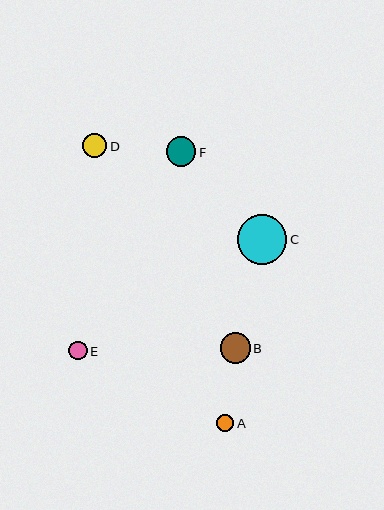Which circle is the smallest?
Circle A is the smallest with a size of approximately 17 pixels.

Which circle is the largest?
Circle C is the largest with a size of approximately 50 pixels.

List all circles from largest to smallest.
From largest to smallest: C, B, F, D, E, A.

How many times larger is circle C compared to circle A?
Circle C is approximately 2.9 times the size of circle A.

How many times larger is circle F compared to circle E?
Circle F is approximately 1.6 times the size of circle E.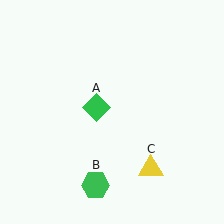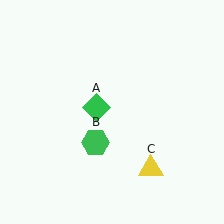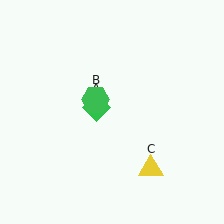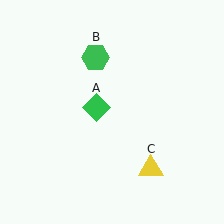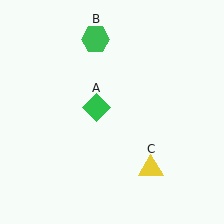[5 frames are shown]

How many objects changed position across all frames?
1 object changed position: green hexagon (object B).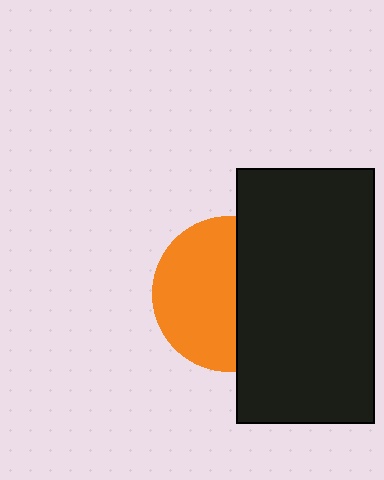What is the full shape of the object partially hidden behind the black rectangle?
The partially hidden object is an orange circle.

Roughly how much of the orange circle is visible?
About half of it is visible (roughly 55%).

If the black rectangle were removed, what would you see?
You would see the complete orange circle.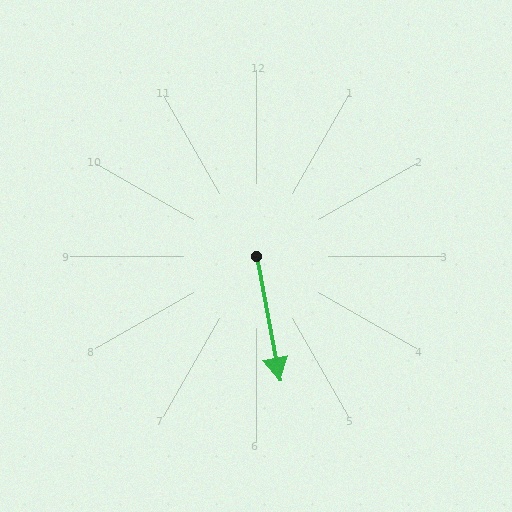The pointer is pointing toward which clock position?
Roughly 6 o'clock.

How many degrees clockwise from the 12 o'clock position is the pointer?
Approximately 170 degrees.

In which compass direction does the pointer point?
South.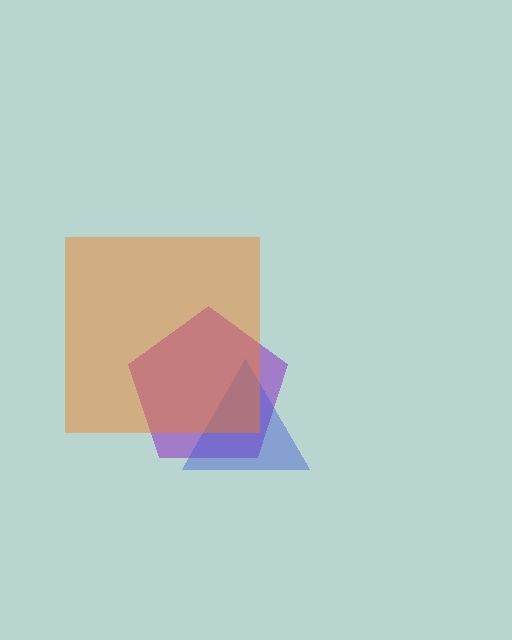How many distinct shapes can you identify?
There are 3 distinct shapes: a purple pentagon, a blue triangle, an orange square.